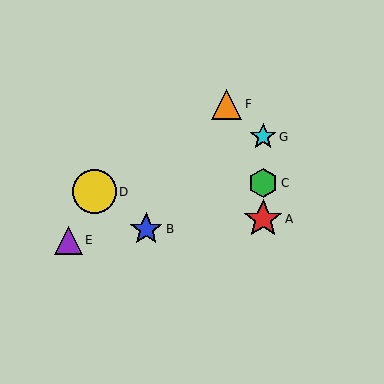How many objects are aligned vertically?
3 objects (A, C, G) are aligned vertically.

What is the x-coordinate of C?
Object C is at x≈263.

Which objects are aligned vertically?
Objects A, C, G are aligned vertically.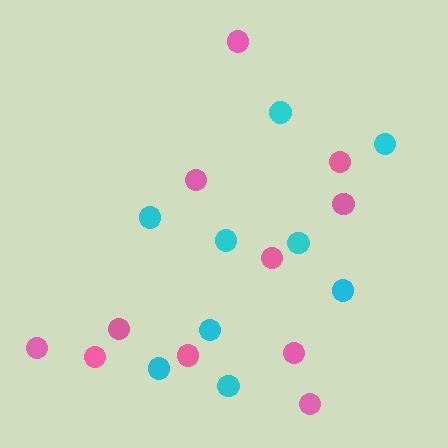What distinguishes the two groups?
There are 2 groups: one group of pink circles (11) and one group of cyan circles (9).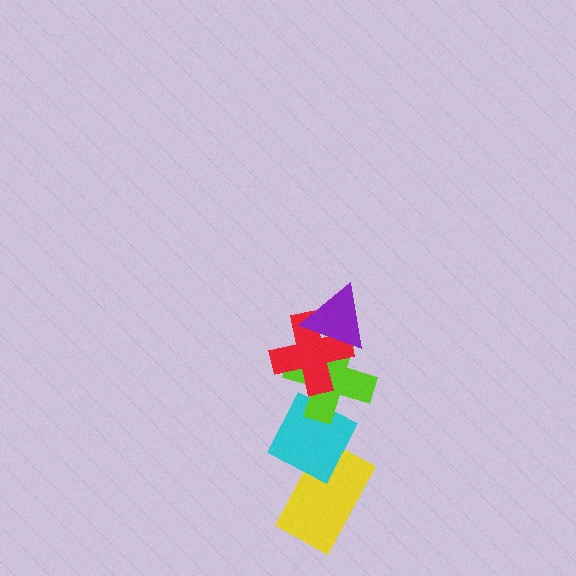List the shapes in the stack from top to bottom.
From top to bottom: the purple triangle, the red cross, the lime cross, the cyan diamond, the yellow rectangle.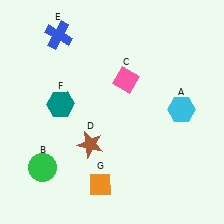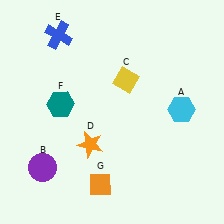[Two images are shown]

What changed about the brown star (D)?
In Image 1, D is brown. In Image 2, it changed to orange.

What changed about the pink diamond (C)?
In Image 1, C is pink. In Image 2, it changed to yellow.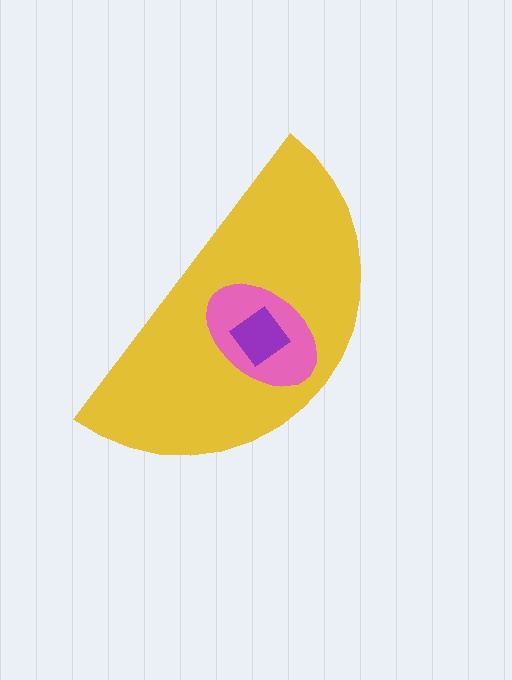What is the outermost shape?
The yellow semicircle.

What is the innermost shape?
The purple diamond.